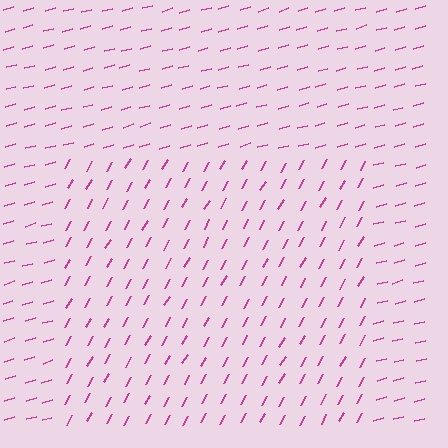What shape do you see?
I see a rectangle.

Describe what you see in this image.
The image is filled with small magenta line segments. A rectangle region in the image has lines oriented differently from the surrounding lines, creating a visible texture boundary.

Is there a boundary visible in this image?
Yes, there is a texture boundary formed by a change in line orientation.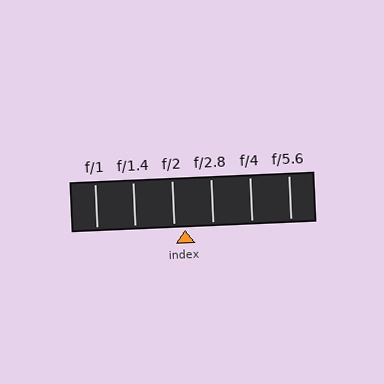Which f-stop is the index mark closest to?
The index mark is closest to f/2.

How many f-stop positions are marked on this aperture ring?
There are 6 f-stop positions marked.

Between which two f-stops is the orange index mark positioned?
The index mark is between f/2 and f/2.8.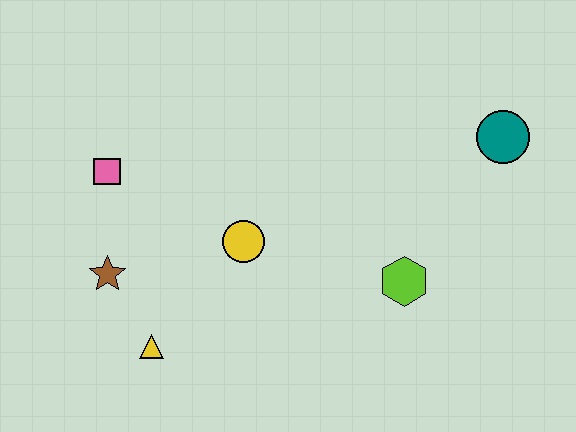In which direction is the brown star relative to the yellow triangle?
The brown star is above the yellow triangle.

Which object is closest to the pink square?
The brown star is closest to the pink square.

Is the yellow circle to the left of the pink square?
No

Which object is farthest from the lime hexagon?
The pink square is farthest from the lime hexagon.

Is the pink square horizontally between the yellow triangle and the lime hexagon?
No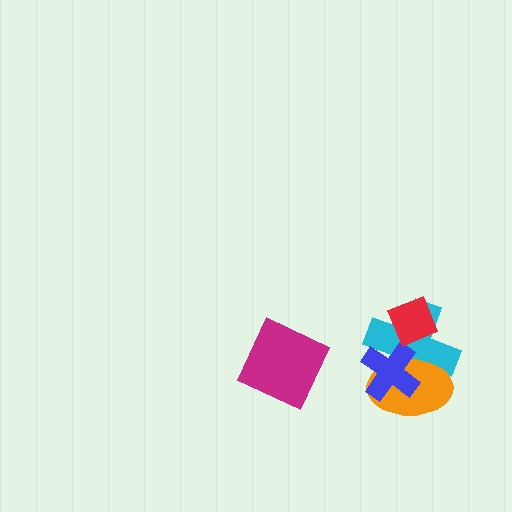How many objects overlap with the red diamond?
1 object overlaps with the red diamond.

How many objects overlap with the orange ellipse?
2 objects overlap with the orange ellipse.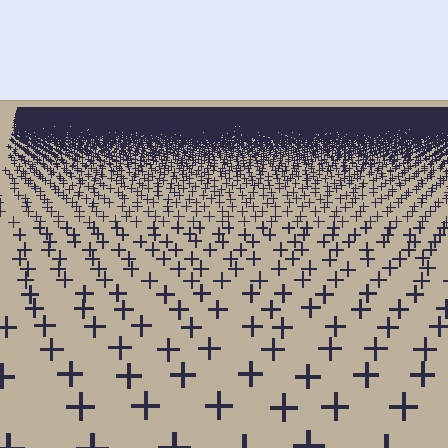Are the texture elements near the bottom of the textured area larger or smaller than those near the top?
Larger. Near the bottom, elements are closer to the viewer and appear at a bigger on-screen size.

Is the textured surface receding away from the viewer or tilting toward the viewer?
The surface is receding away from the viewer. Texture elements get smaller and denser toward the top.